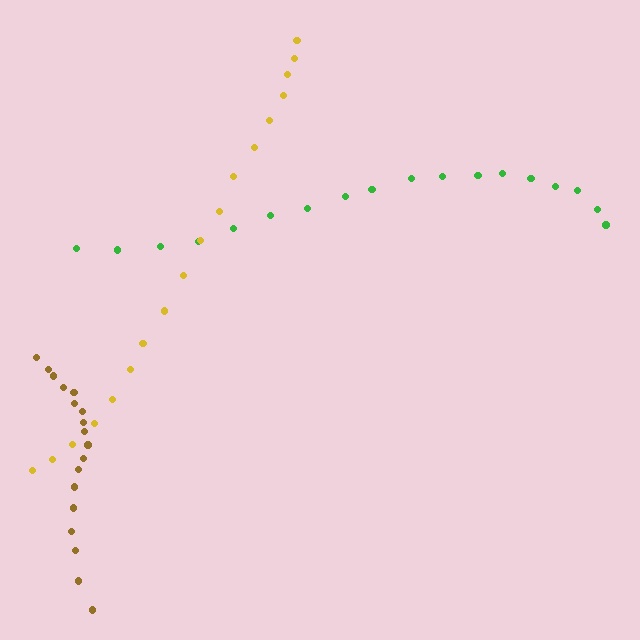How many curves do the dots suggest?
There are 3 distinct paths.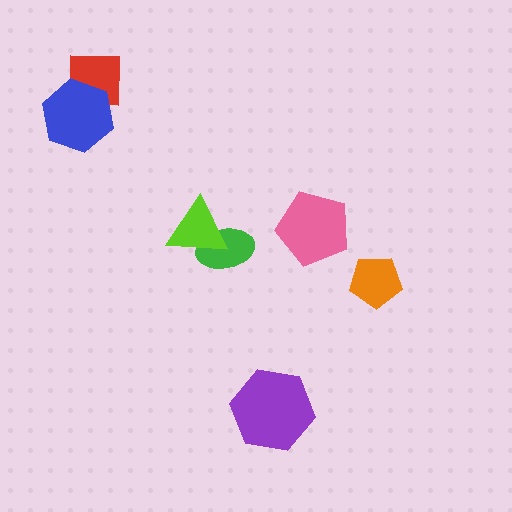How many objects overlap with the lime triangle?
1 object overlaps with the lime triangle.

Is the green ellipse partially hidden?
Yes, it is partially covered by another shape.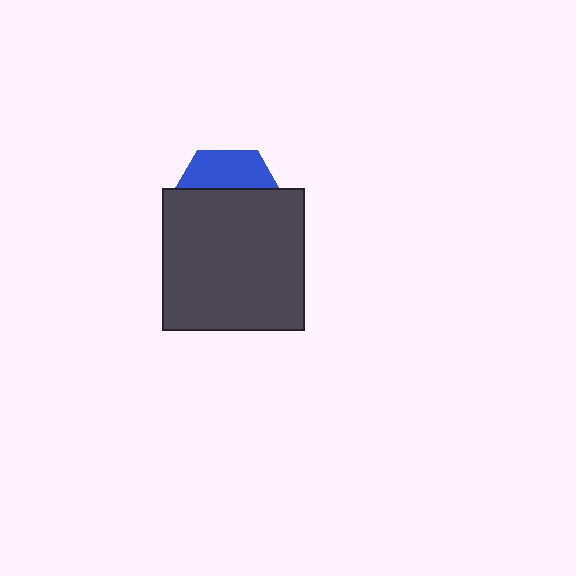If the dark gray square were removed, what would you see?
You would see the complete blue hexagon.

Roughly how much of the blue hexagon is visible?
A small part of it is visible (roughly 32%).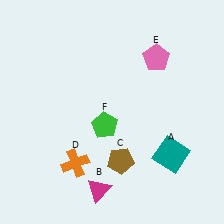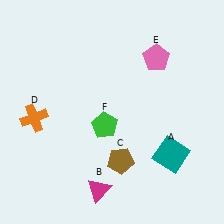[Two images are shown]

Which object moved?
The orange cross (D) moved up.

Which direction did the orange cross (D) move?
The orange cross (D) moved up.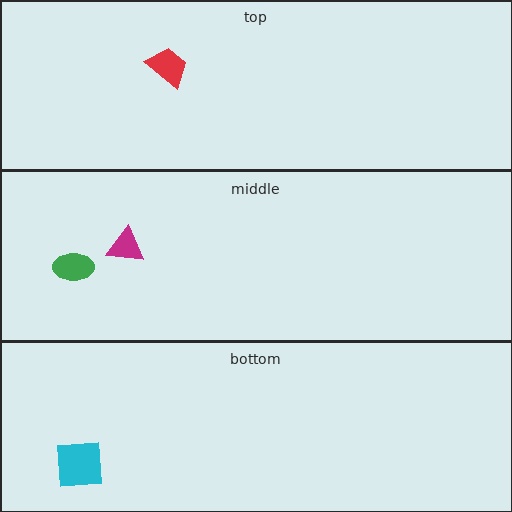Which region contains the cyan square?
The bottom region.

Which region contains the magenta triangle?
The middle region.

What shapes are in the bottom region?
The cyan square.